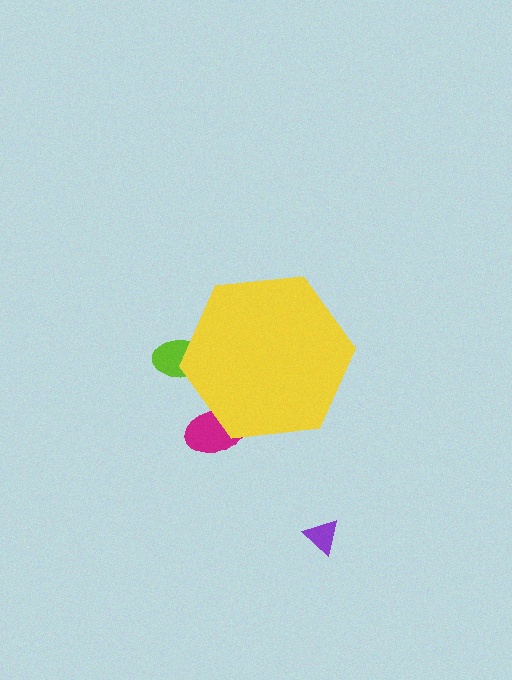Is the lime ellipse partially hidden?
Yes, the lime ellipse is partially hidden behind the yellow hexagon.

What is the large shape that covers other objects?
A yellow hexagon.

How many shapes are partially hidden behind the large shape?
2 shapes are partially hidden.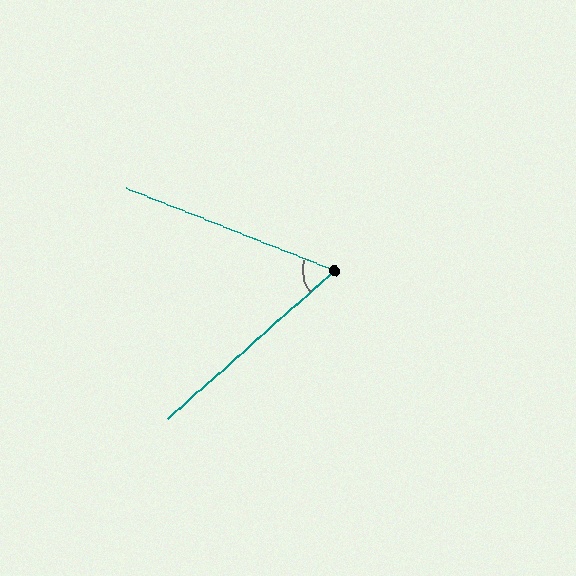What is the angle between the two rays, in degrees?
Approximately 63 degrees.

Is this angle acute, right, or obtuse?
It is acute.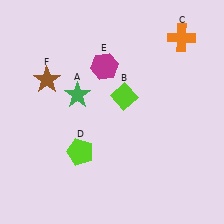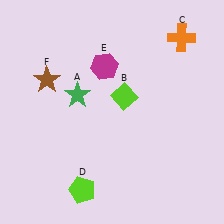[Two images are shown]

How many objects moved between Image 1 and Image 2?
1 object moved between the two images.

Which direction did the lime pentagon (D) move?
The lime pentagon (D) moved down.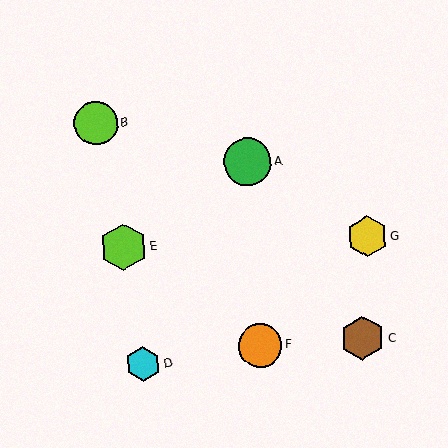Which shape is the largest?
The green circle (labeled A) is the largest.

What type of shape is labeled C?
Shape C is a brown hexagon.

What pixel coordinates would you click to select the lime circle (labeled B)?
Click at (96, 123) to select the lime circle B.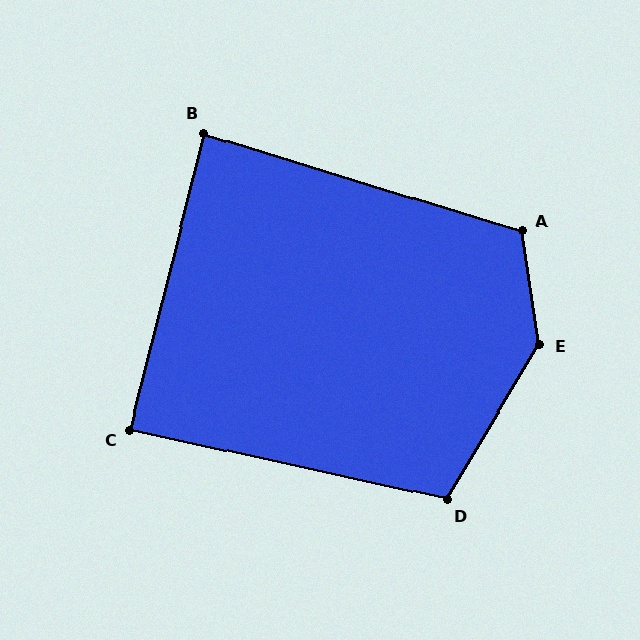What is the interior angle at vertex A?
Approximately 116 degrees (obtuse).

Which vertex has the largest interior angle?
E, at approximately 141 degrees.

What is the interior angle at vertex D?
Approximately 108 degrees (obtuse).